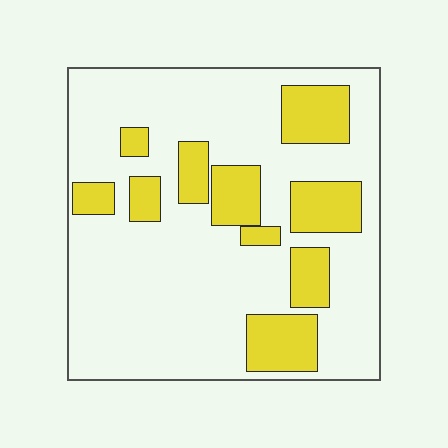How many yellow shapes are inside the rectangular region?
10.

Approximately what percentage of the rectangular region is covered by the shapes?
Approximately 25%.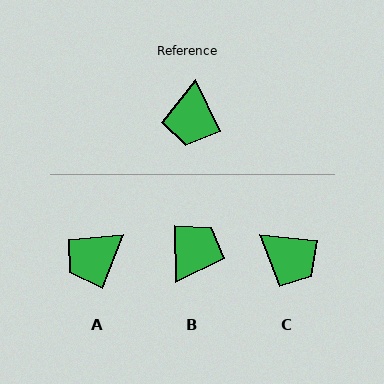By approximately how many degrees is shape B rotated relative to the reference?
Approximately 155 degrees counter-clockwise.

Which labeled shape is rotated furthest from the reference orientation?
B, about 155 degrees away.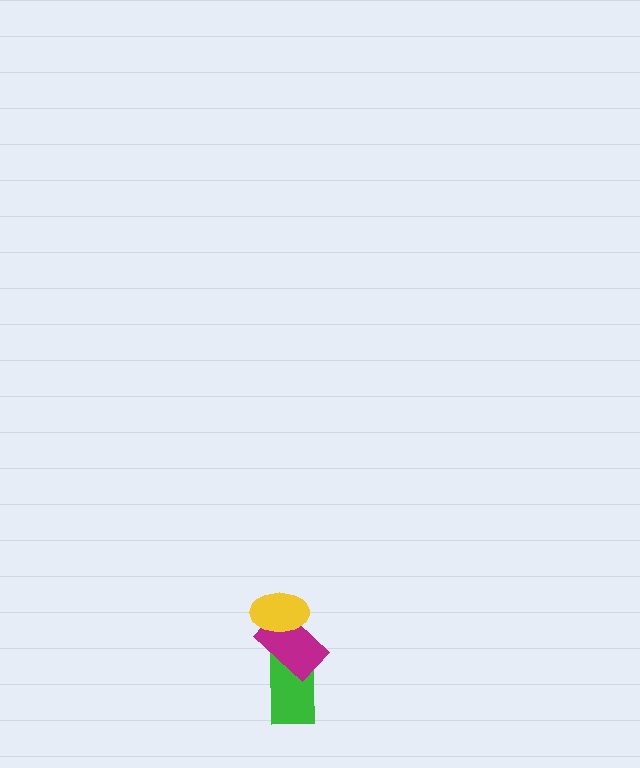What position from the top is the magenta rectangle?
The magenta rectangle is 2nd from the top.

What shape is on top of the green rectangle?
The magenta rectangle is on top of the green rectangle.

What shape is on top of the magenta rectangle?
The yellow ellipse is on top of the magenta rectangle.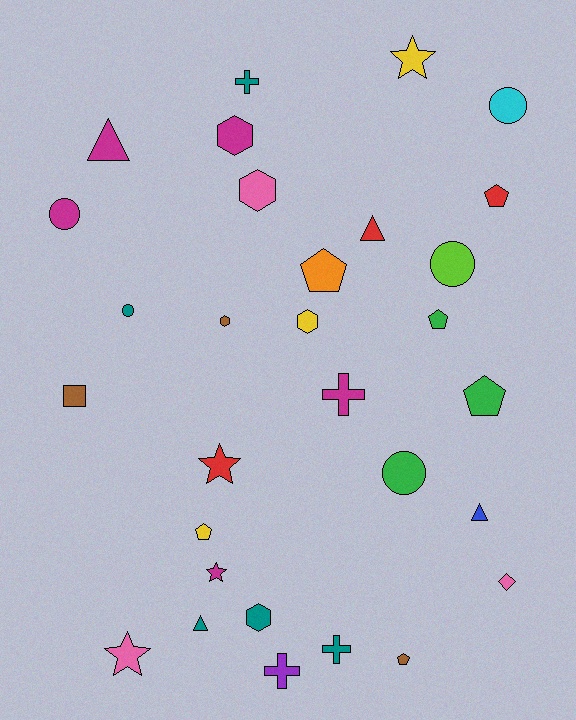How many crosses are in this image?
There are 4 crosses.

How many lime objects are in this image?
There is 1 lime object.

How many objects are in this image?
There are 30 objects.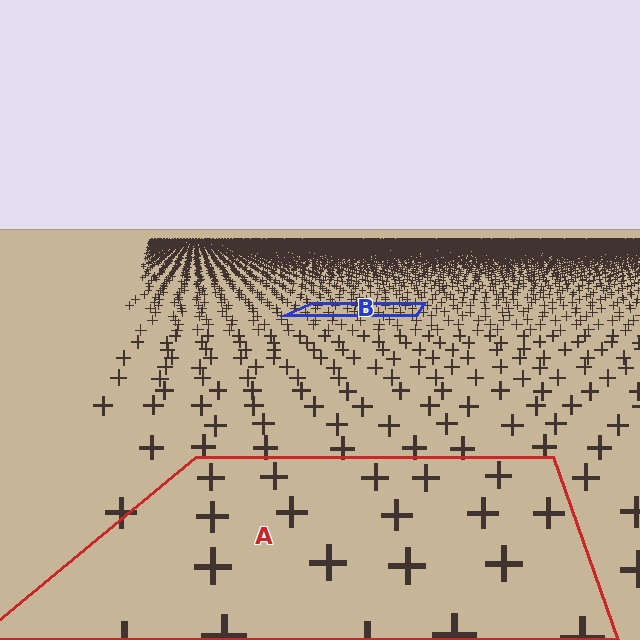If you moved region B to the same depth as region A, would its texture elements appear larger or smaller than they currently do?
They would appear larger. At a closer depth, the same texture elements are projected at a bigger on-screen size.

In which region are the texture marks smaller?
The texture marks are smaller in region B, because it is farther away.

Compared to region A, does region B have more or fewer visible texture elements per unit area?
Region B has more texture elements per unit area — they are packed more densely because it is farther away.